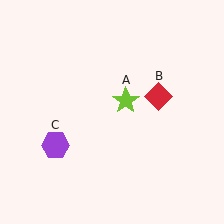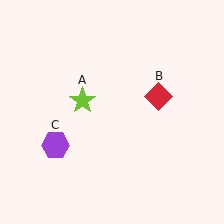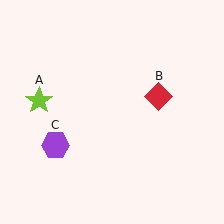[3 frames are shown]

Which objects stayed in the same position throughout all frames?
Red diamond (object B) and purple hexagon (object C) remained stationary.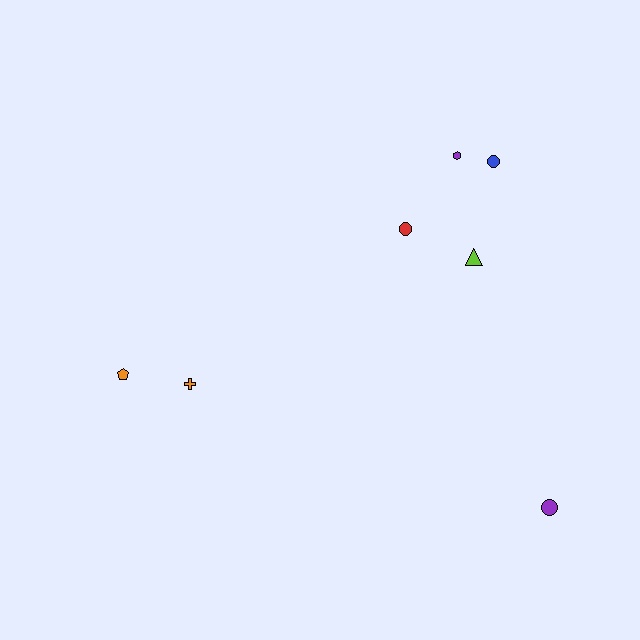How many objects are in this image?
There are 7 objects.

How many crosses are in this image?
There is 1 cross.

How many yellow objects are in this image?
There are no yellow objects.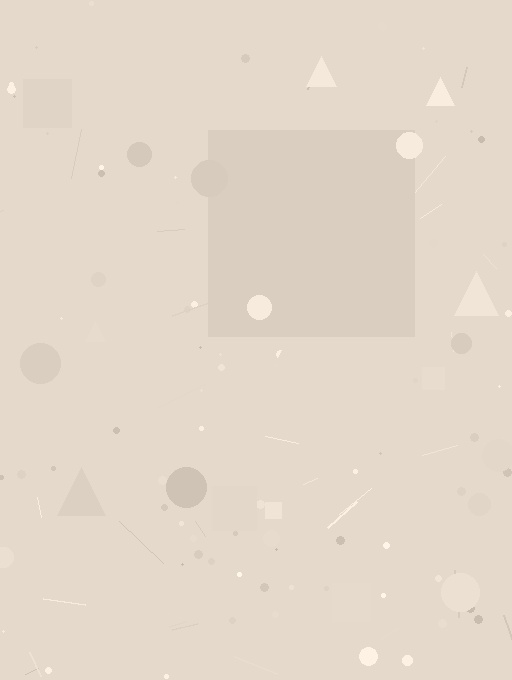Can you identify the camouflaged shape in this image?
The camouflaged shape is a square.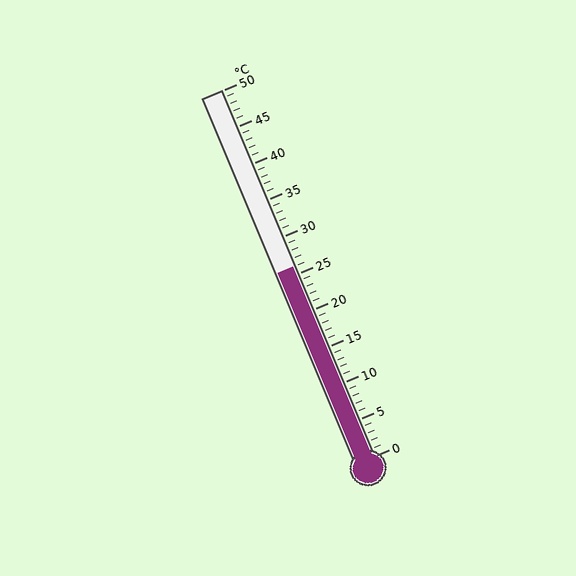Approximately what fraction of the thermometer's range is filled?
The thermometer is filled to approximately 50% of its range.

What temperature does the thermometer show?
The thermometer shows approximately 26°C.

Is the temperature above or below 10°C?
The temperature is above 10°C.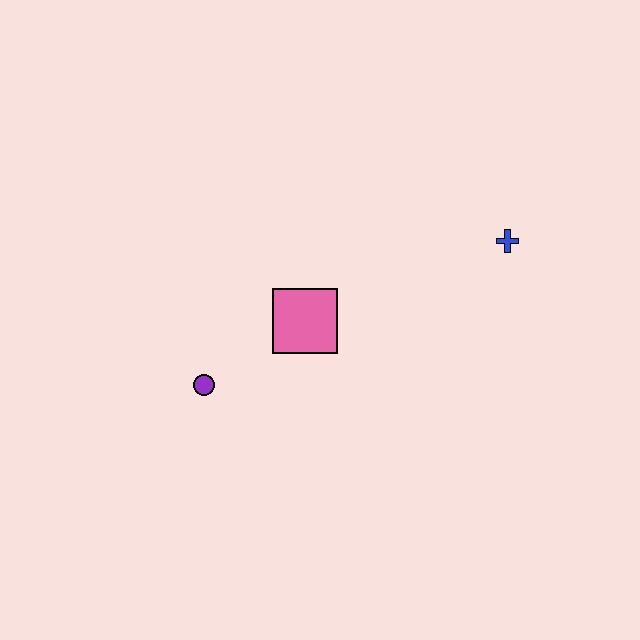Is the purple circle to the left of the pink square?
Yes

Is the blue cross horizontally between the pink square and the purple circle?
No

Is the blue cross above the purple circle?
Yes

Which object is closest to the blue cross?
The pink square is closest to the blue cross.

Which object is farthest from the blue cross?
The purple circle is farthest from the blue cross.